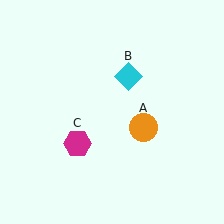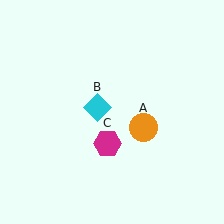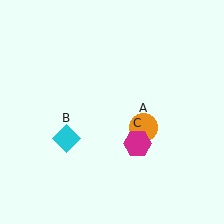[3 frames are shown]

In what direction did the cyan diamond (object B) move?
The cyan diamond (object B) moved down and to the left.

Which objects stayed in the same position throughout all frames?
Orange circle (object A) remained stationary.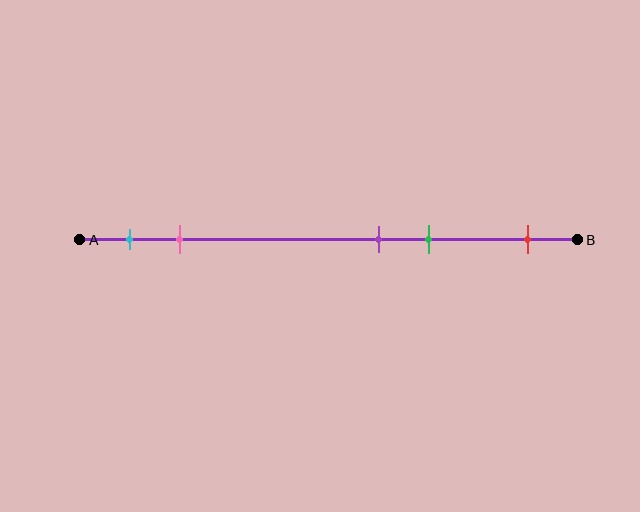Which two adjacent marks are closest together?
The purple and green marks are the closest adjacent pair.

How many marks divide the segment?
There are 5 marks dividing the segment.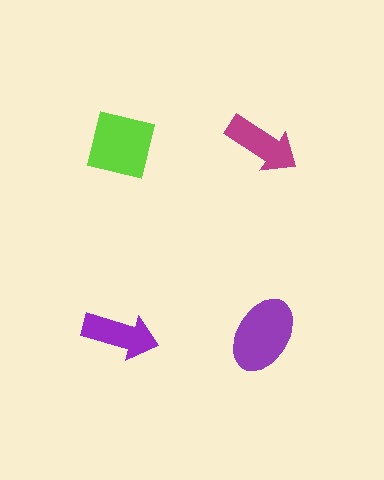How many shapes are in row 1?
2 shapes.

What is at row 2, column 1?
A purple arrow.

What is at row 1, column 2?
A magenta arrow.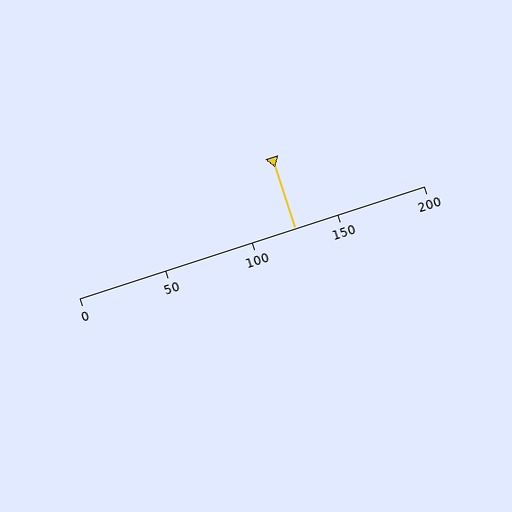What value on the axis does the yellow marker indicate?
The marker indicates approximately 125.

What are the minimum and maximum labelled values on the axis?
The axis runs from 0 to 200.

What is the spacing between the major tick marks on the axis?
The major ticks are spaced 50 apart.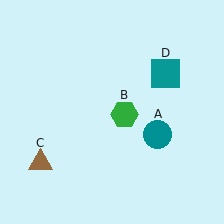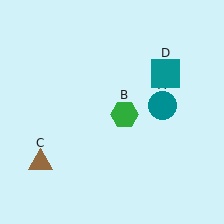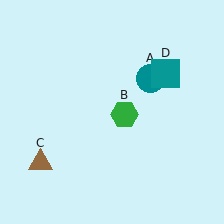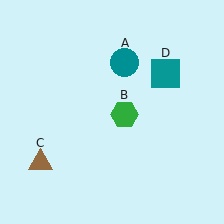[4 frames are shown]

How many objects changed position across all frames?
1 object changed position: teal circle (object A).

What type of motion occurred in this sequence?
The teal circle (object A) rotated counterclockwise around the center of the scene.